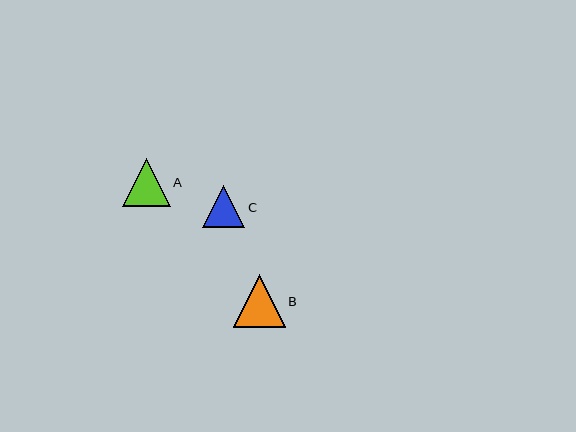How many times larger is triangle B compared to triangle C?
Triangle B is approximately 1.2 times the size of triangle C.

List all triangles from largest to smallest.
From largest to smallest: B, A, C.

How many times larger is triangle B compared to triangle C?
Triangle B is approximately 1.2 times the size of triangle C.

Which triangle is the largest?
Triangle B is the largest with a size of approximately 52 pixels.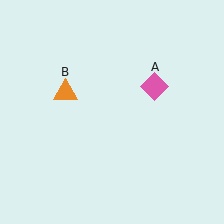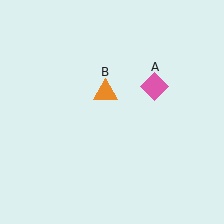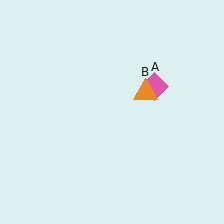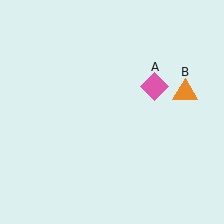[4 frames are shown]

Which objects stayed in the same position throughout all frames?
Pink diamond (object A) remained stationary.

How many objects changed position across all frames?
1 object changed position: orange triangle (object B).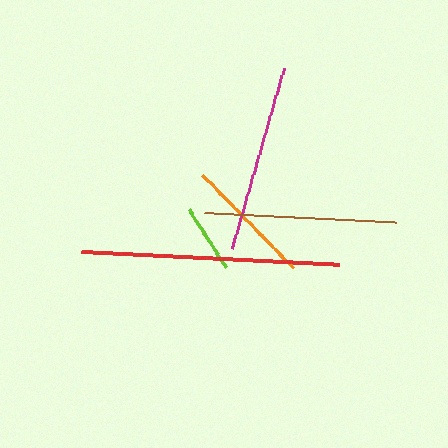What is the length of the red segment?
The red segment is approximately 258 pixels long.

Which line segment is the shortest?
The lime line is the shortest at approximately 69 pixels.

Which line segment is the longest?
The red line is the longest at approximately 258 pixels.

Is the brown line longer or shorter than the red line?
The red line is longer than the brown line.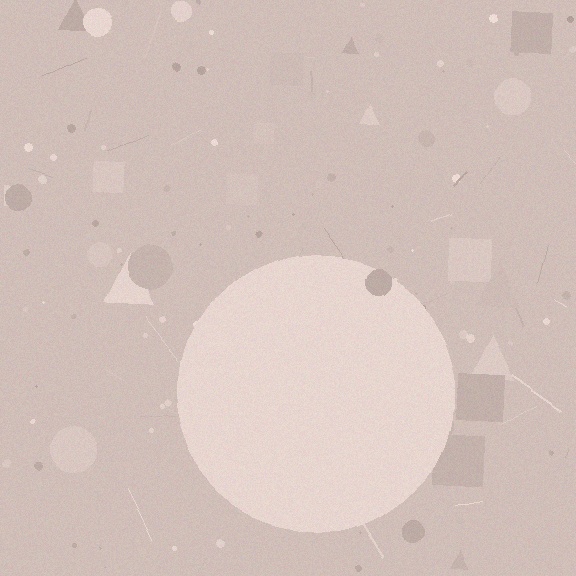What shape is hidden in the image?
A circle is hidden in the image.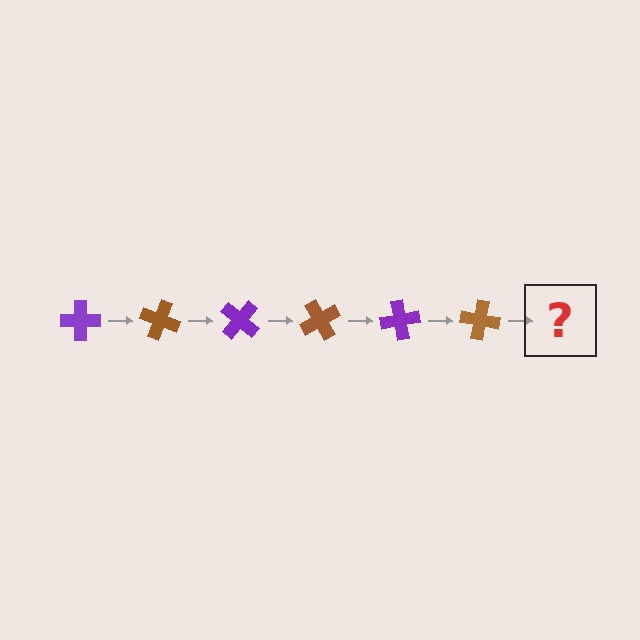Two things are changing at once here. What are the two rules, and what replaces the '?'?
The two rules are that it rotates 20 degrees each step and the color cycles through purple and brown. The '?' should be a purple cross, rotated 120 degrees from the start.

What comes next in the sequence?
The next element should be a purple cross, rotated 120 degrees from the start.